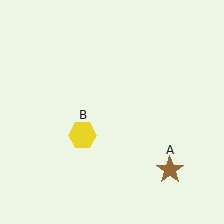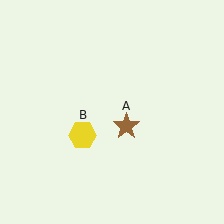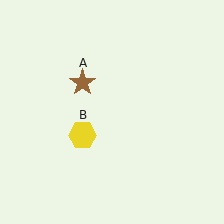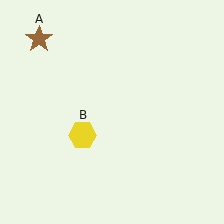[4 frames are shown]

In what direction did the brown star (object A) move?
The brown star (object A) moved up and to the left.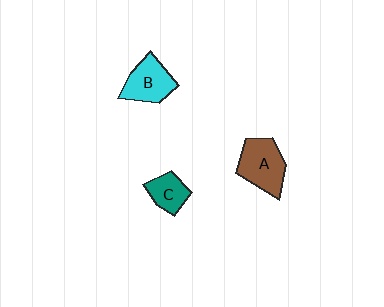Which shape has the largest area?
Shape A (brown).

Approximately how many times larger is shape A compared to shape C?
Approximately 1.7 times.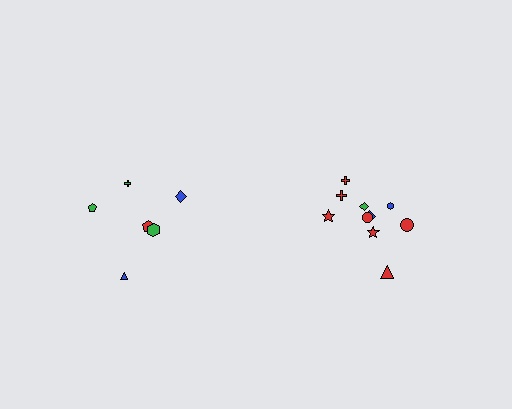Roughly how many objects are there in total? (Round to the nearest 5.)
Roughly 15 objects in total.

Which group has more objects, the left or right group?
The right group.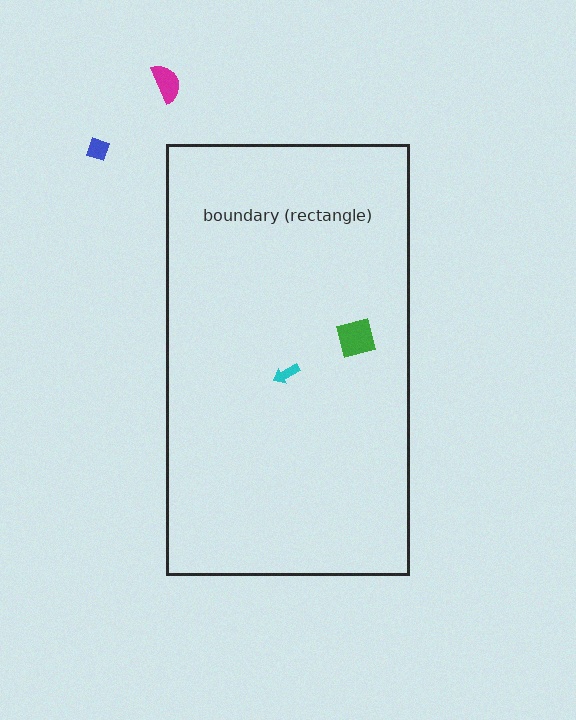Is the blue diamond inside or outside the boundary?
Outside.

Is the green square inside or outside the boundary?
Inside.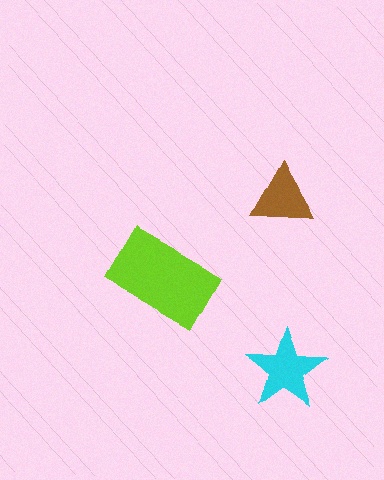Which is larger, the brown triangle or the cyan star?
The cyan star.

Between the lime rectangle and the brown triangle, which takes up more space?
The lime rectangle.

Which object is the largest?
The lime rectangle.